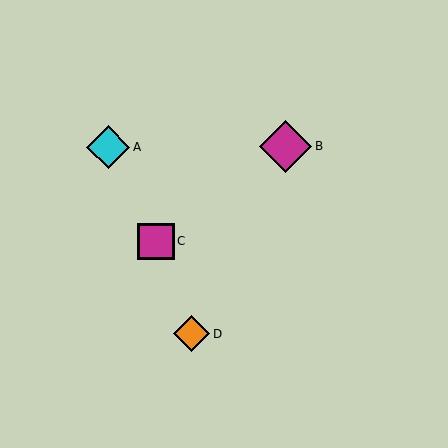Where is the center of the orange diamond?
The center of the orange diamond is at (192, 334).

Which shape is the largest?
The magenta diamond (labeled B) is the largest.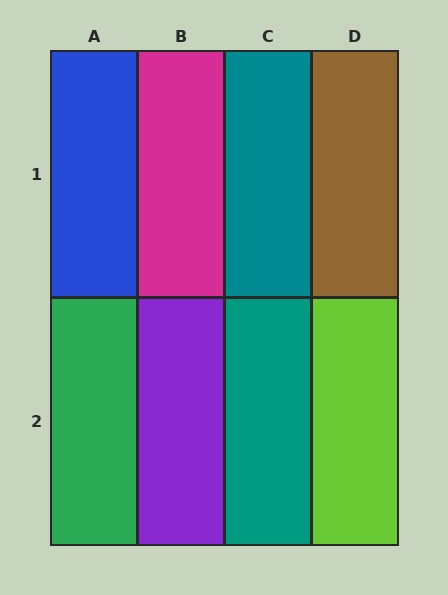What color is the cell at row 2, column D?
Lime.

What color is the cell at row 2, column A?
Green.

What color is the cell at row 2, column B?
Purple.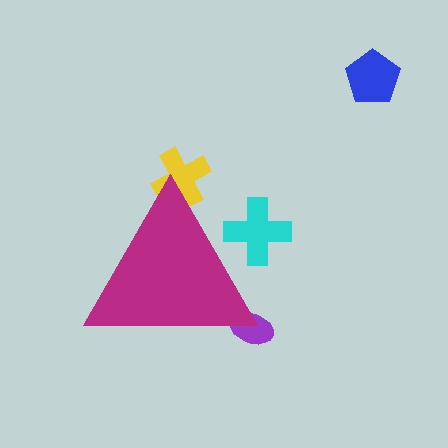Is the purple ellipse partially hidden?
Yes, the purple ellipse is partially hidden behind the magenta triangle.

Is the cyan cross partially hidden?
Yes, the cyan cross is partially hidden behind the magenta triangle.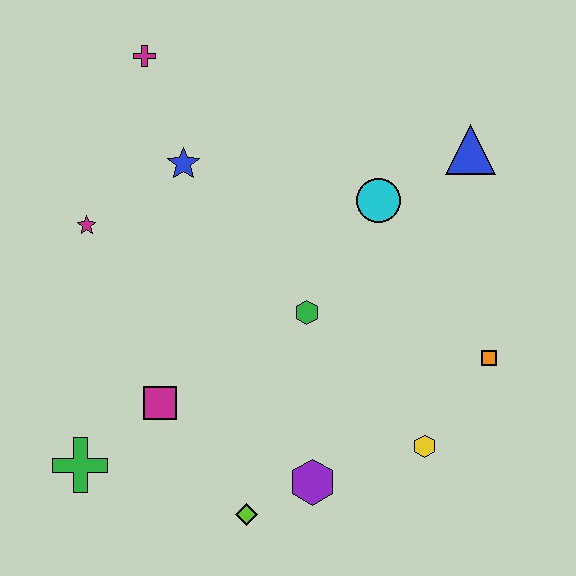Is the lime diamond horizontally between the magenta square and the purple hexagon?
Yes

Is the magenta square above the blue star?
No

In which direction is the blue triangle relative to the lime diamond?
The blue triangle is above the lime diamond.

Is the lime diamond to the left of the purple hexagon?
Yes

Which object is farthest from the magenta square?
The blue triangle is farthest from the magenta square.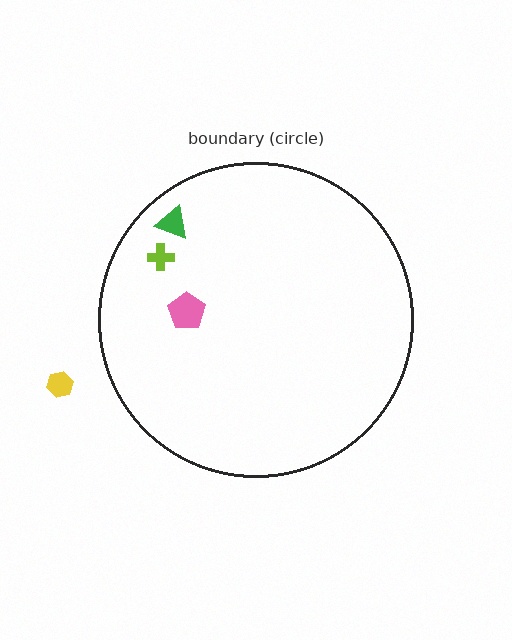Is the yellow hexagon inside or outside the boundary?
Outside.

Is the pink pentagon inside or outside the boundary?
Inside.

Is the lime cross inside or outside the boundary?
Inside.